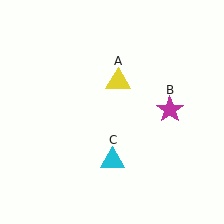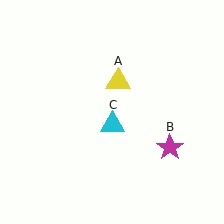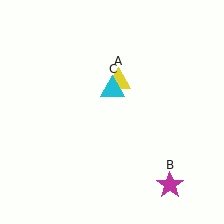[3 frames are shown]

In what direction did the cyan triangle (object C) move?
The cyan triangle (object C) moved up.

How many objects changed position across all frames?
2 objects changed position: magenta star (object B), cyan triangle (object C).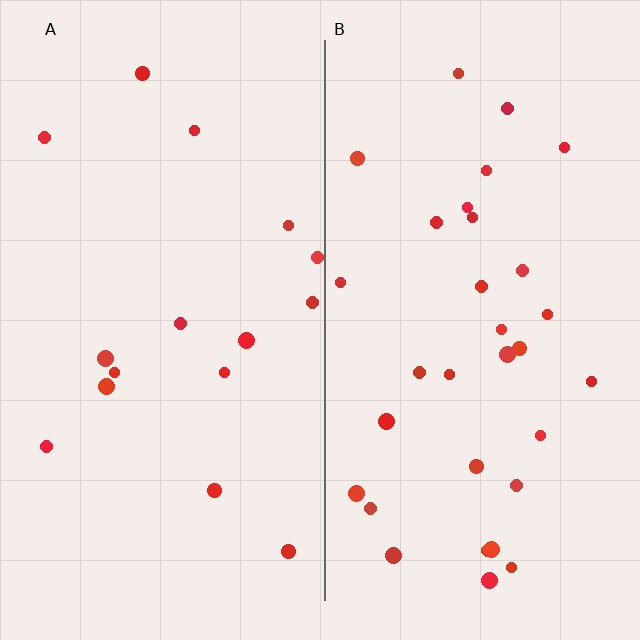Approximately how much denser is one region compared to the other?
Approximately 2.0× — region B over region A.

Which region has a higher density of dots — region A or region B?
B (the right).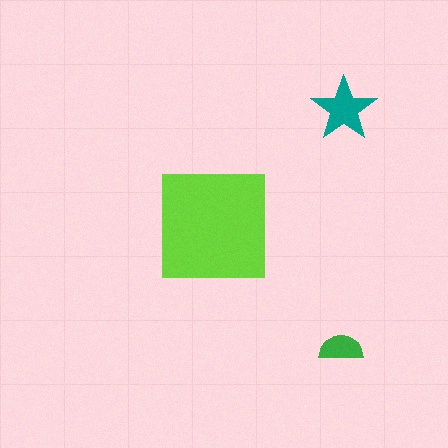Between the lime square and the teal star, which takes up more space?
The lime square.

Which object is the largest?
The lime square.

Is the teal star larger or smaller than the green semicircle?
Larger.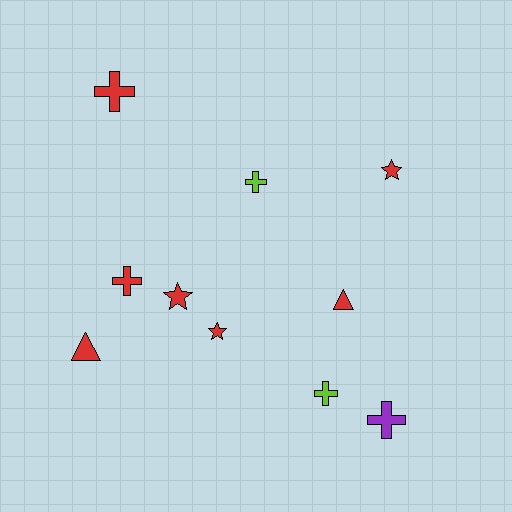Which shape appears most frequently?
Cross, with 5 objects.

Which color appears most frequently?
Red, with 7 objects.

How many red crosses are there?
There are 2 red crosses.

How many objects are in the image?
There are 10 objects.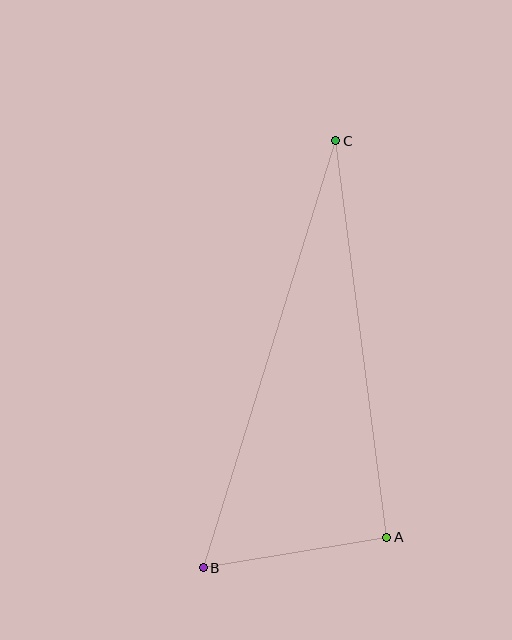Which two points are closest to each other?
Points A and B are closest to each other.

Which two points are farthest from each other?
Points B and C are farthest from each other.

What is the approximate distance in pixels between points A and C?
The distance between A and C is approximately 400 pixels.